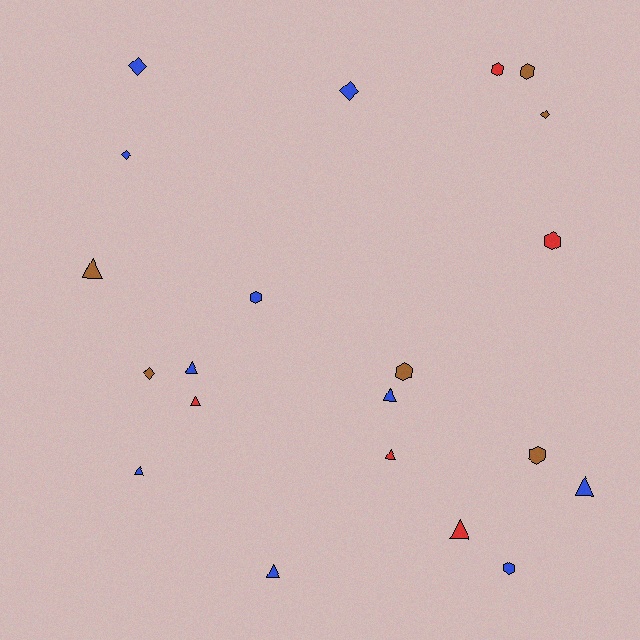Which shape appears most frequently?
Triangle, with 9 objects.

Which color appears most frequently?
Blue, with 10 objects.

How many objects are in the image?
There are 21 objects.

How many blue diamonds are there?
There are 3 blue diamonds.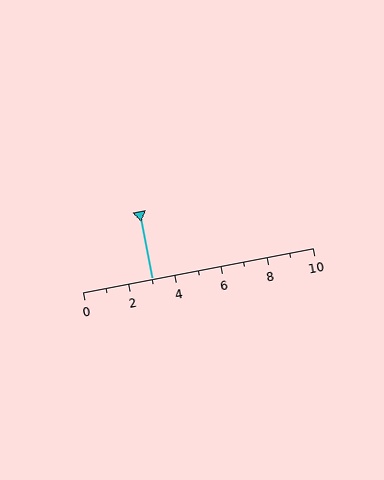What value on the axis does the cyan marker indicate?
The marker indicates approximately 3.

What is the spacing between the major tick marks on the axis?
The major ticks are spaced 2 apart.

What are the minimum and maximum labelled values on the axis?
The axis runs from 0 to 10.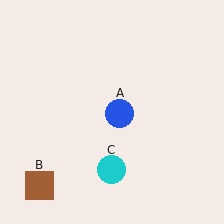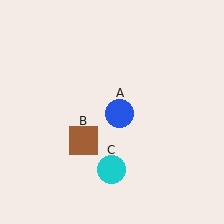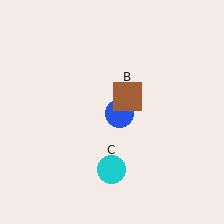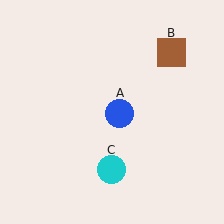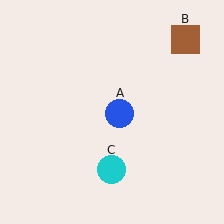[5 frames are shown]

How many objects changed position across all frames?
1 object changed position: brown square (object B).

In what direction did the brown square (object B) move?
The brown square (object B) moved up and to the right.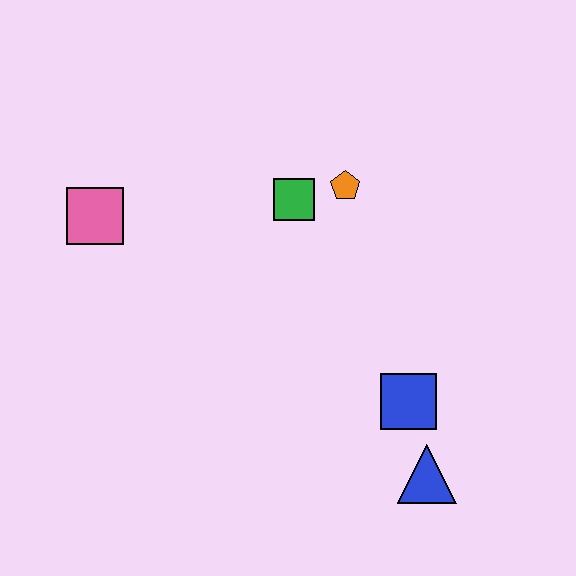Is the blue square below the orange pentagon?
Yes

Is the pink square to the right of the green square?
No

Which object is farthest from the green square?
The blue triangle is farthest from the green square.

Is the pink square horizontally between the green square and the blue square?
No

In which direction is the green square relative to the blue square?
The green square is above the blue square.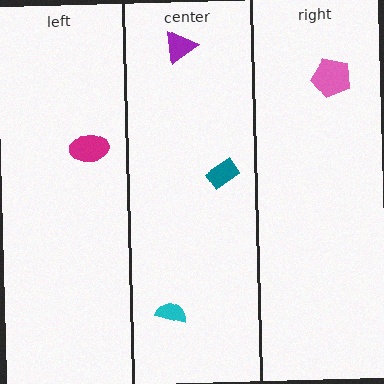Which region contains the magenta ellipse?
The left region.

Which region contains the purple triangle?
The center region.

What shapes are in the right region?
The pink pentagon.